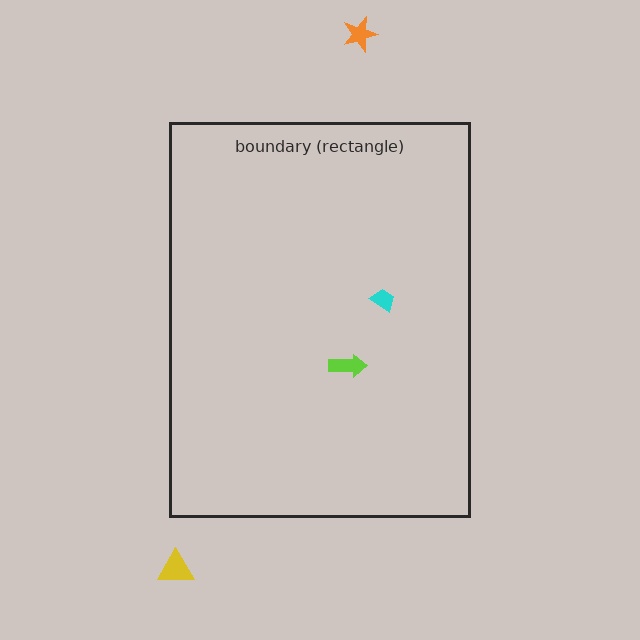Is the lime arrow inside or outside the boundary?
Inside.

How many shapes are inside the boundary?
2 inside, 2 outside.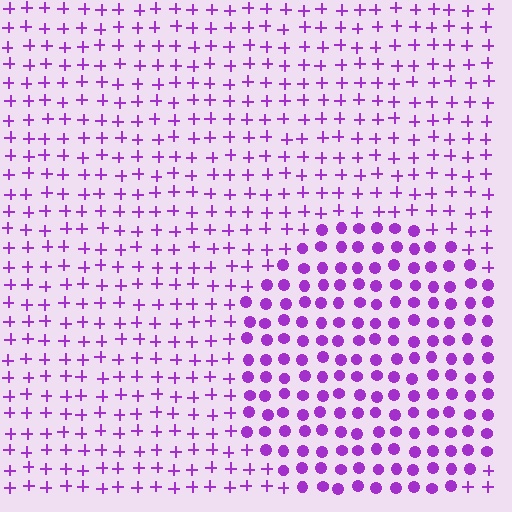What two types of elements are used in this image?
The image uses circles inside the circle region and plus signs outside it.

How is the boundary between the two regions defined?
The boundary is defined by a change in element shape: circles inside vs. plus signs outside. All elements share the same color and spacing.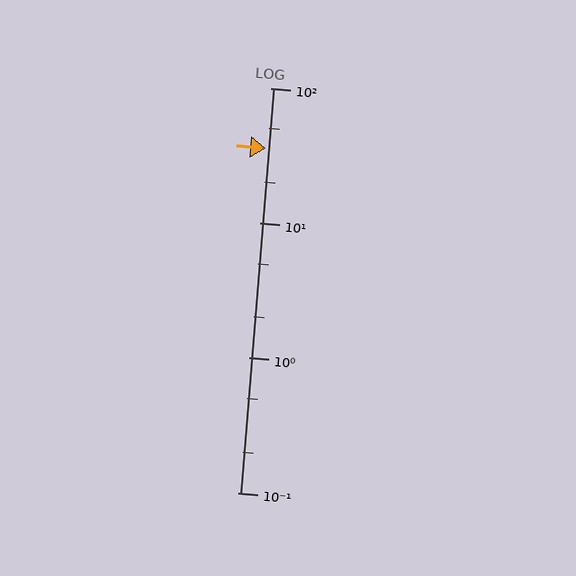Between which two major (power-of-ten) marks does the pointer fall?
The pointer is between 10 and 100.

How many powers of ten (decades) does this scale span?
The scale spans 3 decades, from 0.1 to 100.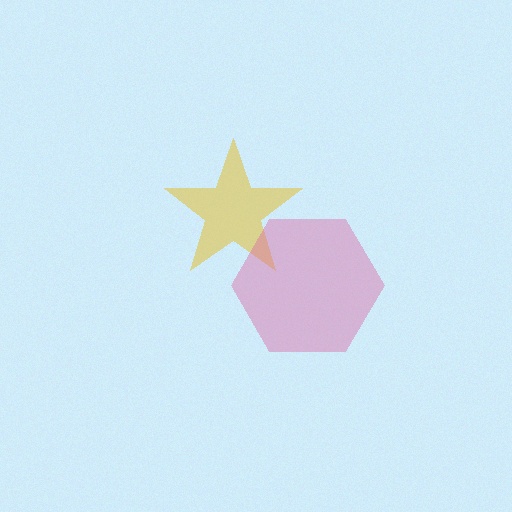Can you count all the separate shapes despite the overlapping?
Yes, there are 2 separate shapes.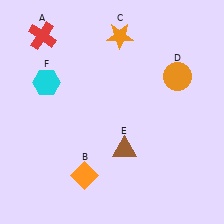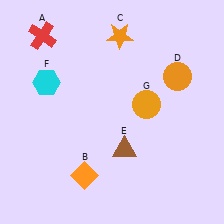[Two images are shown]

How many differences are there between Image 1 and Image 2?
There is 1 difference between the two images.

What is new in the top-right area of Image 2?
An orange circle (G) was added in the top-right area of Image 2.